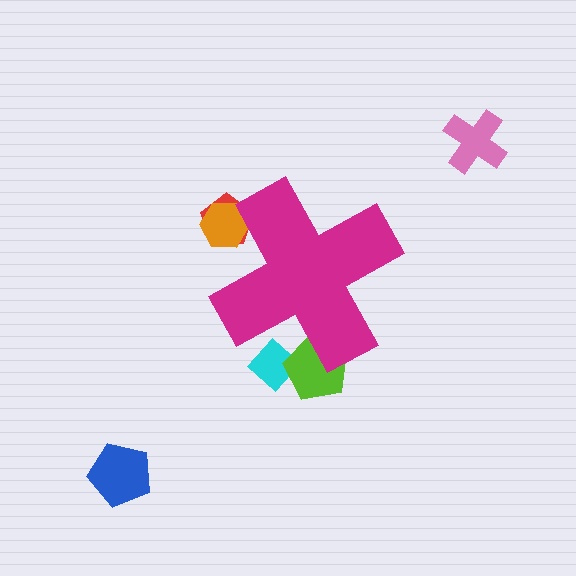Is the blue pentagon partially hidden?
No, the blue pentagon is fully visible.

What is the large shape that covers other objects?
A magenta cross.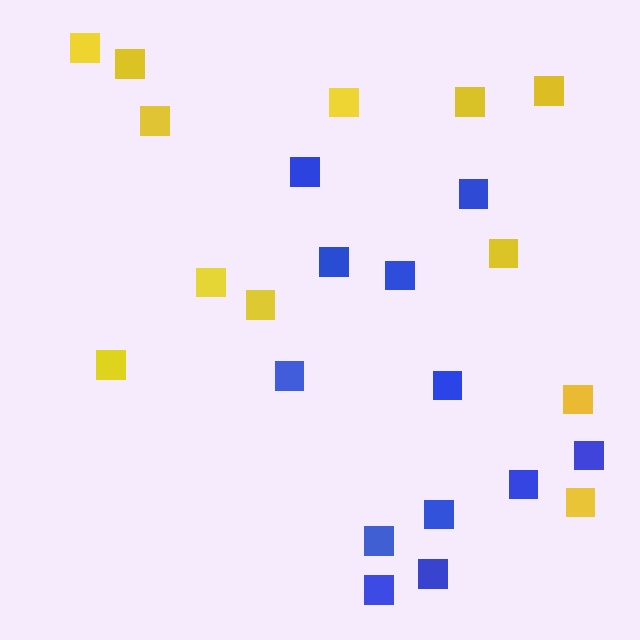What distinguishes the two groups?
There are 2 groups: one group of blue squares (12) and one group of yellow squares (12).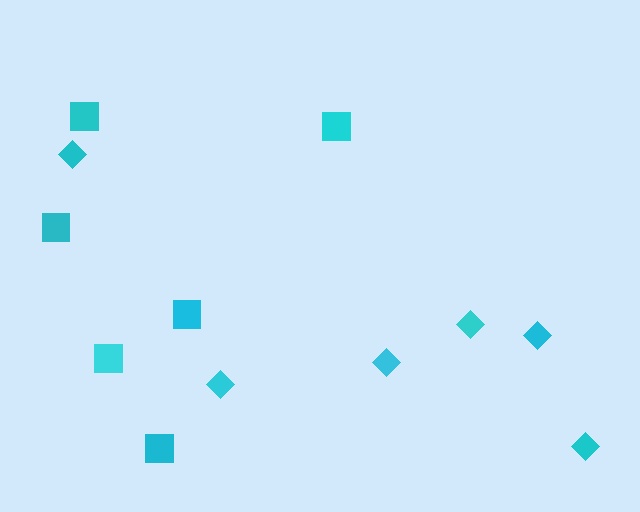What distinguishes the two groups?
There are 2 groups: one group of diamonds (6) and one group of squares (6).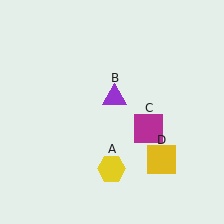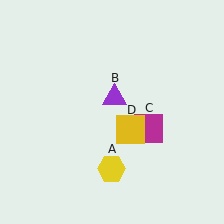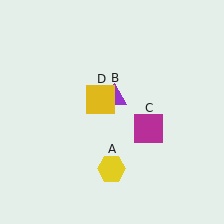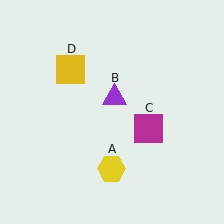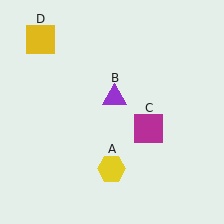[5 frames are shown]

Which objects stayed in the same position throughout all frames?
Yellow hexagon (object A) and purple triangle (object B) and magenta square (object C) remained stationary.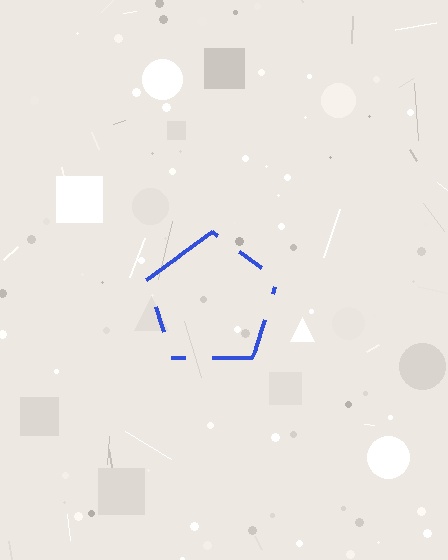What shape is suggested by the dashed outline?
The dashed outline suggests a pentagon.